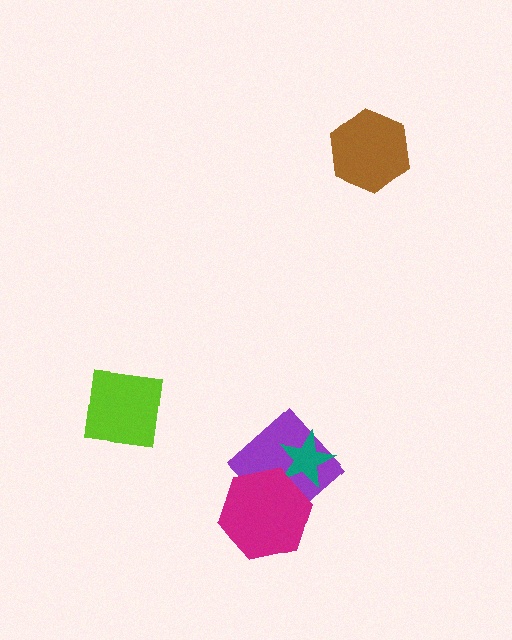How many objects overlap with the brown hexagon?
0 objects overlap with the brown hexagon.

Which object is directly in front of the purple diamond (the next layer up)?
The teal star is directly in front of the purple diamond.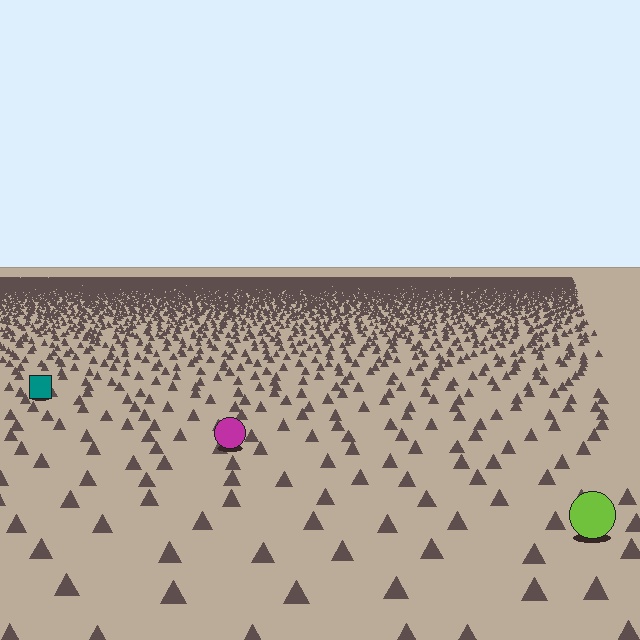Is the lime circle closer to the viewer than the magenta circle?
Yes. The lime circle is closer — you can tell from the texture gradient: the ground texture is coarser near it.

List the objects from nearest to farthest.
From nearest to farthest: the lime circle, the magenta circle, the teal square.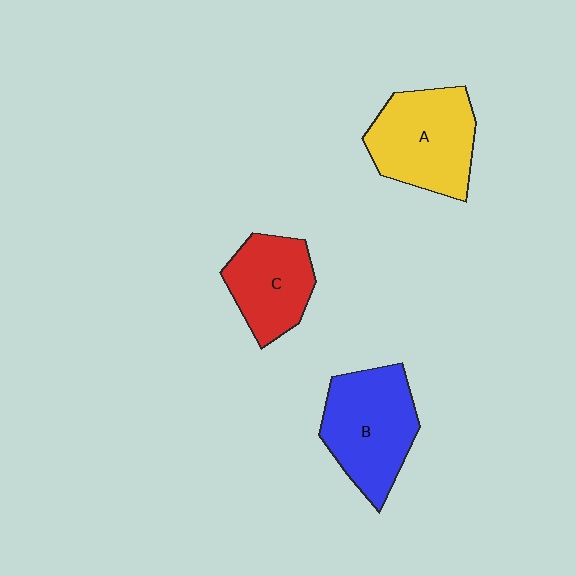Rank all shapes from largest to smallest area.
From largest to smallest: B (blue), A (yellow), C (red).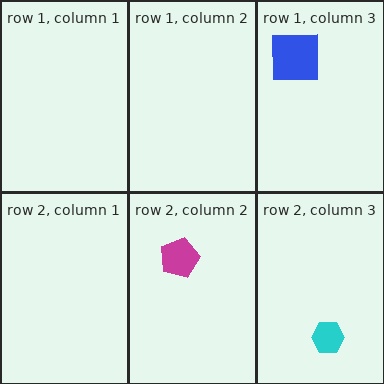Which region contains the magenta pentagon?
The row 2, column 2 region.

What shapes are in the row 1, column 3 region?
The blue square.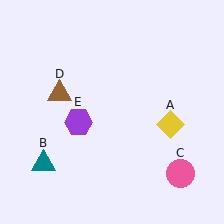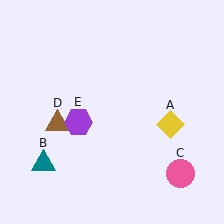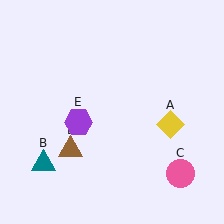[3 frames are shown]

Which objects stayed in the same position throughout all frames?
Yellow diamond (object A) and teal triangle (object B) and pink circle (object C) and purple hexagon (object E) remained stationary.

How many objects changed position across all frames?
1 object changed position: brown triangle (object D).